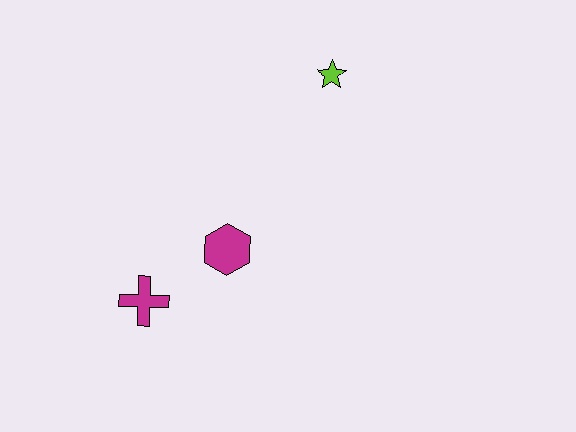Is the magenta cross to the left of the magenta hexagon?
Yes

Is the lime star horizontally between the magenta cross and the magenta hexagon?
No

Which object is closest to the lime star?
The magenta hexagon is closest to the lime star.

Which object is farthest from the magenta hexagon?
The lime star is farthest from the magenta hexagon.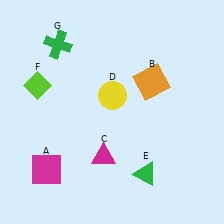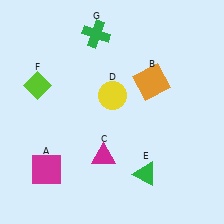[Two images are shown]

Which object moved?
The green cross (G) moved right.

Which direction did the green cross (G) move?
The green cross (G) moved right.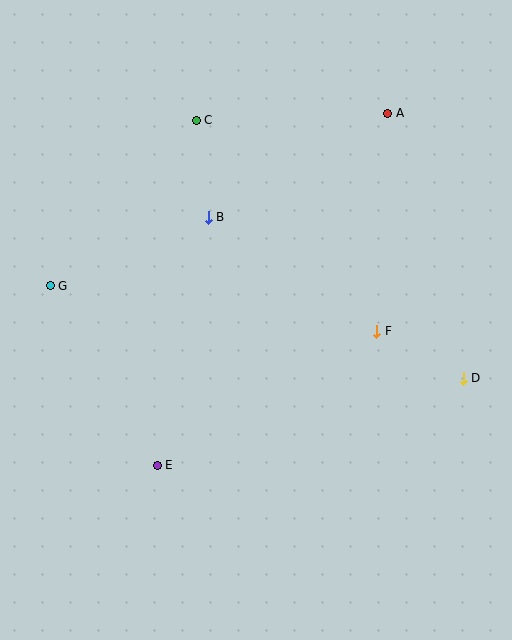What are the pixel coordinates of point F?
Point F is at (377, 331).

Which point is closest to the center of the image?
Point B at (208, 217) is closest to the center.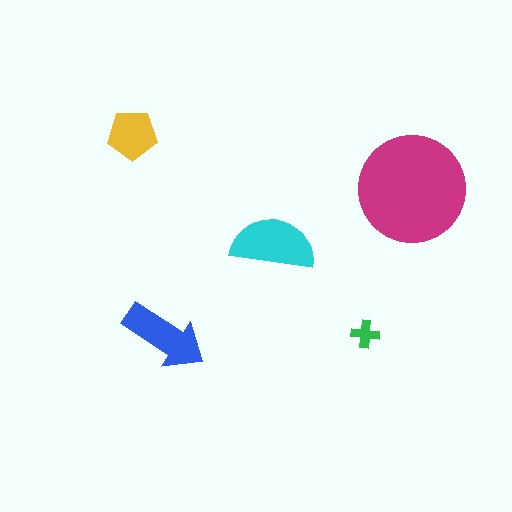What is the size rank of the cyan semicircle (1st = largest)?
2nd.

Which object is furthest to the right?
The magenta circle is rightmost.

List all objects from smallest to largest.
The green cross, the yellow pentagon, the blue arrow, the cyan semicircle, the magenta circle.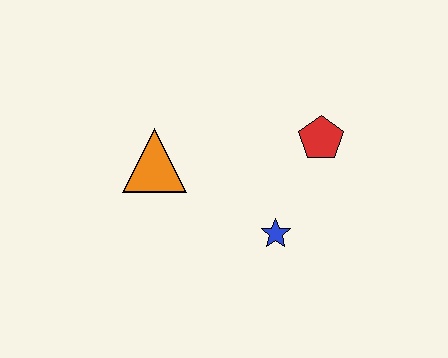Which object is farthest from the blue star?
The orange triangle is farthest from the blue star.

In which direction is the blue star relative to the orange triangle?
The blue star is to the right of the orange triangle.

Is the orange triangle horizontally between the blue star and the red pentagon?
No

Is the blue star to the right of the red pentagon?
No